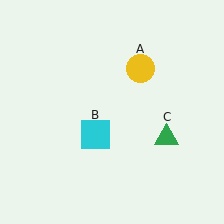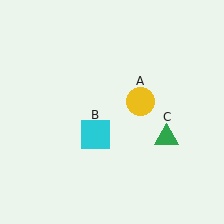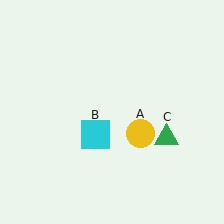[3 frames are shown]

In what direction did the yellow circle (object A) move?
The yellow circle (object A) moved down.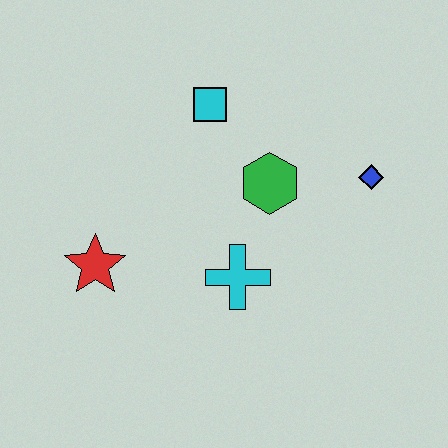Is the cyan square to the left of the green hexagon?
Yes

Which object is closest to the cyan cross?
The green hexagon is closest to the cyan cross.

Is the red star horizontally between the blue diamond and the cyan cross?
No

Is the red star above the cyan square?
No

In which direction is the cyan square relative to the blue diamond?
The cyan square is to the left of the blue diamond.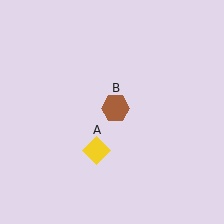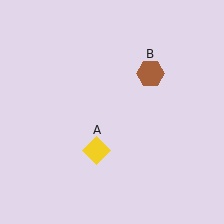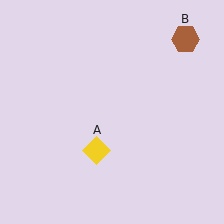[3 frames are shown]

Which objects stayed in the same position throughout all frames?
Yellow diamond (object A) remained stationary.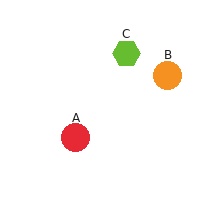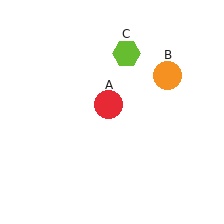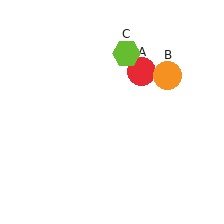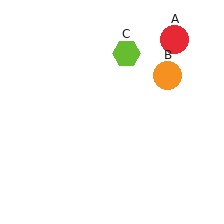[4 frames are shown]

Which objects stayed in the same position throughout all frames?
Orange circle (object B) and lime hexagon (object C) remained stationary.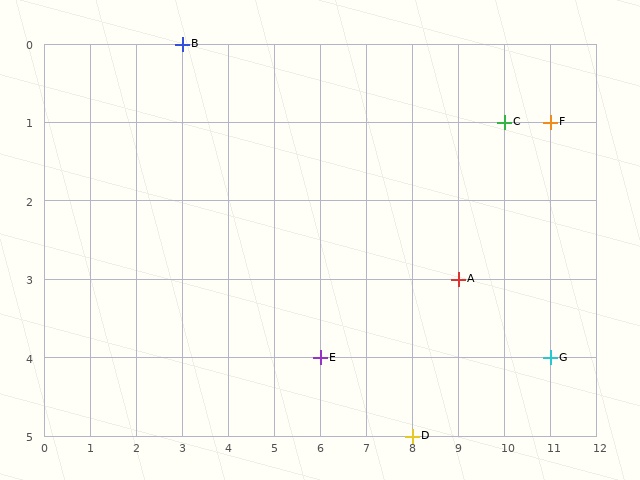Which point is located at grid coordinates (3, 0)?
Point B is at (3, 0).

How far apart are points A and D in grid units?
Points A and D are 1 column and 2 rows apart (about 2.2 grid units diagonally).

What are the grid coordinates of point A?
Point A is at grid coordinates (9, 3).